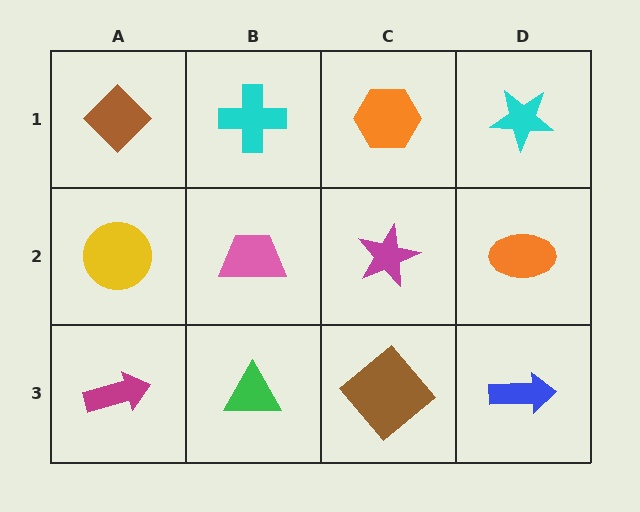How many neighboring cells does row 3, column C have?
3.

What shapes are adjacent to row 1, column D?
An orange ellipse (row 2, column D), an orange hexagon (row 1, column C).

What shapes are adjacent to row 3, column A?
A yellow circle (row 2, column A), a green triangle (row 3, column B).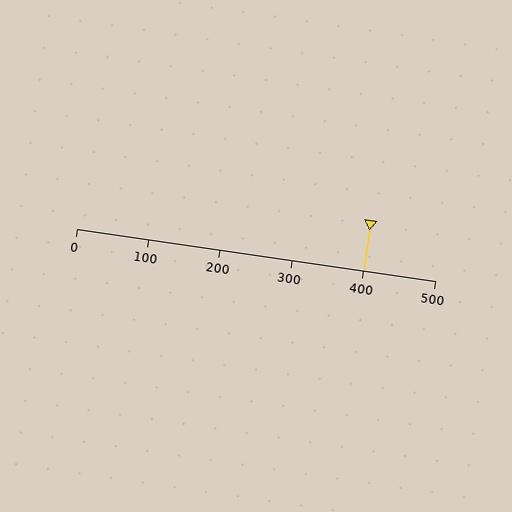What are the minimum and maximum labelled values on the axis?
The axis runs from 0 to 500.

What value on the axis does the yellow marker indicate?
The marker indicates approximately 400.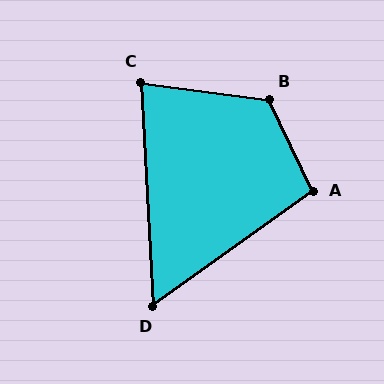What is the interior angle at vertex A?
Approximately 100 degrees (obtuse).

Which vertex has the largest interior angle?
B, at approximately 123 degrees.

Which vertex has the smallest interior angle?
D, at approximately 57 degrees.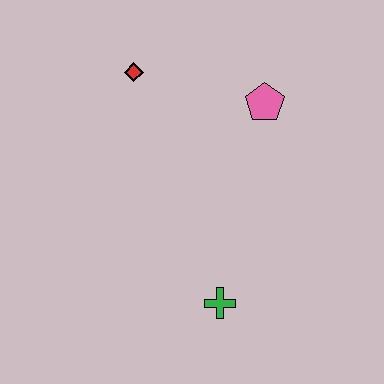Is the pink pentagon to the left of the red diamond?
No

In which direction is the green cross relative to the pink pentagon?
The green cross is below the pink pentagon.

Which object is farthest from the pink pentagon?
The green cross is farthest from the pink pentagon.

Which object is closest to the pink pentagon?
The red diamond is closest to the pink pentagon.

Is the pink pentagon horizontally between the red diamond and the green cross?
No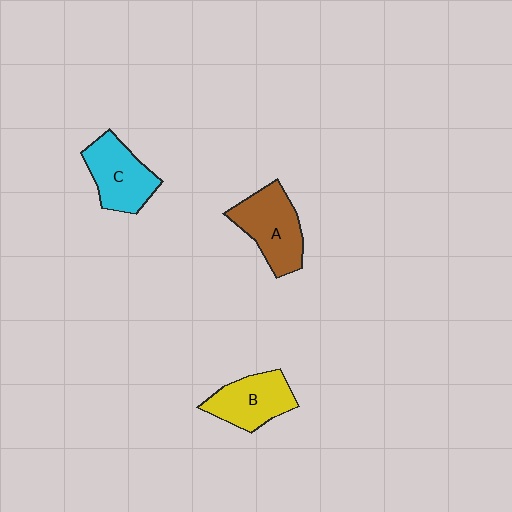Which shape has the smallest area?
Shape B (yellow).